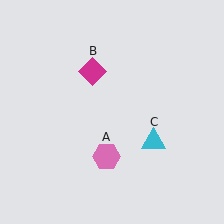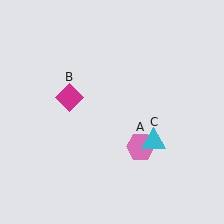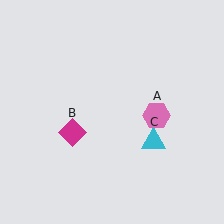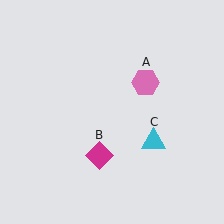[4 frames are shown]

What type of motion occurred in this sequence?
The pink hexagon (object A), magenta diamond (object B) rotated counterclockwise around the center of the scene.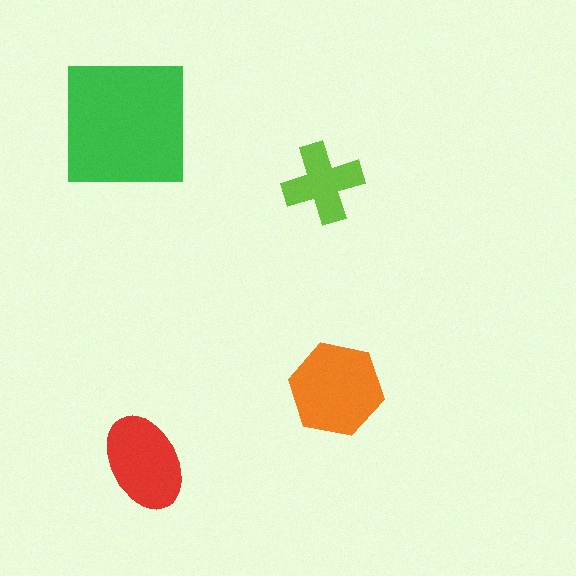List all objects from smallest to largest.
The lime cross, the red ellipse, the orange hexagon, the green square.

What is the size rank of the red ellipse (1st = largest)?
3rd.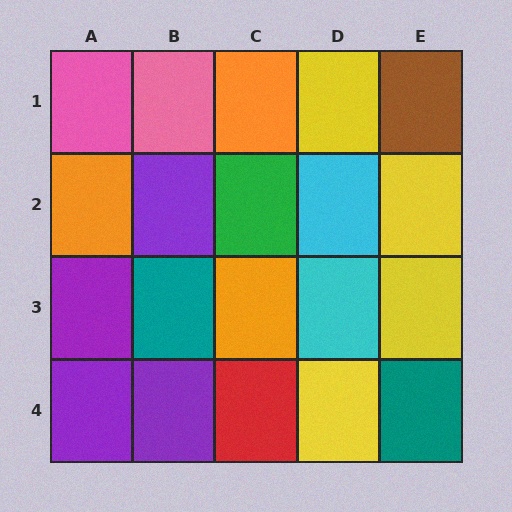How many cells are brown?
1 cell is brown.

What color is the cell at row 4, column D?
Yellow.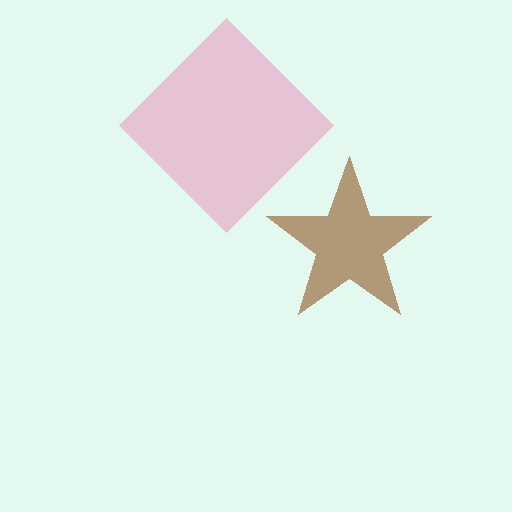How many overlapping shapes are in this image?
There are 2 overlapping shapes in the image.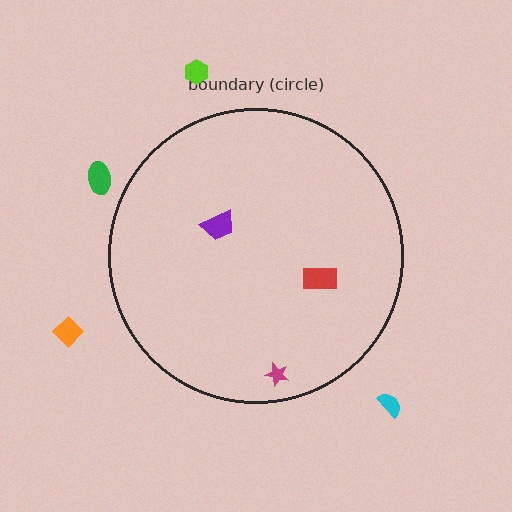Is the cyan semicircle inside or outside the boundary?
Outside.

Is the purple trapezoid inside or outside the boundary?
Inside.